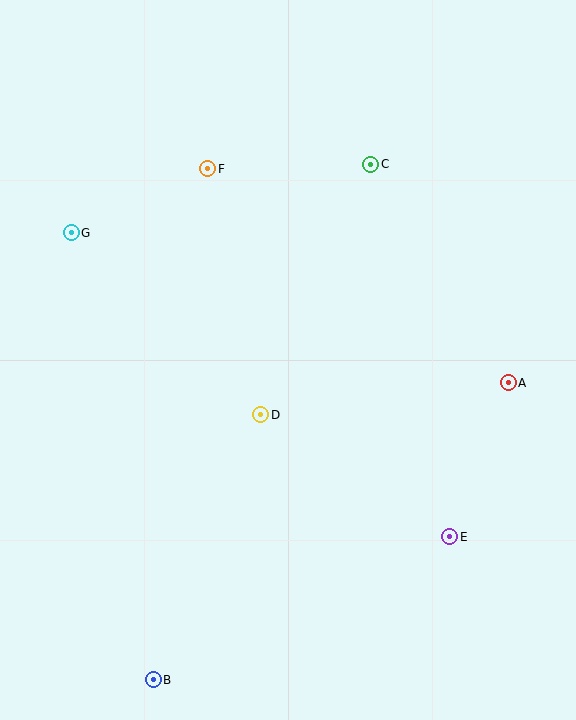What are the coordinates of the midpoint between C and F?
The midpoint between C and F is at (289, 167).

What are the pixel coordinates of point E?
Point E is at (450, 537).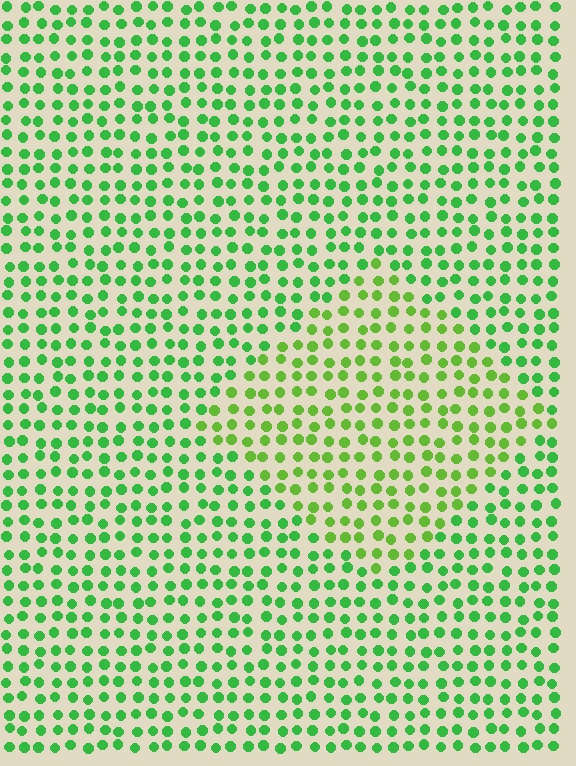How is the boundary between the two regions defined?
The boundary is defined purely by a slight shift in hue (about 27 degrees). Spacing, size, and orientation are identical on both sides.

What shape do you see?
I see a diamond.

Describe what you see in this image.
The image is filled with small green elements in a uniform arrangement. A diamond-shaped region is visible where the elements are tinted to a slightly different hue, forming a subtle color boundary.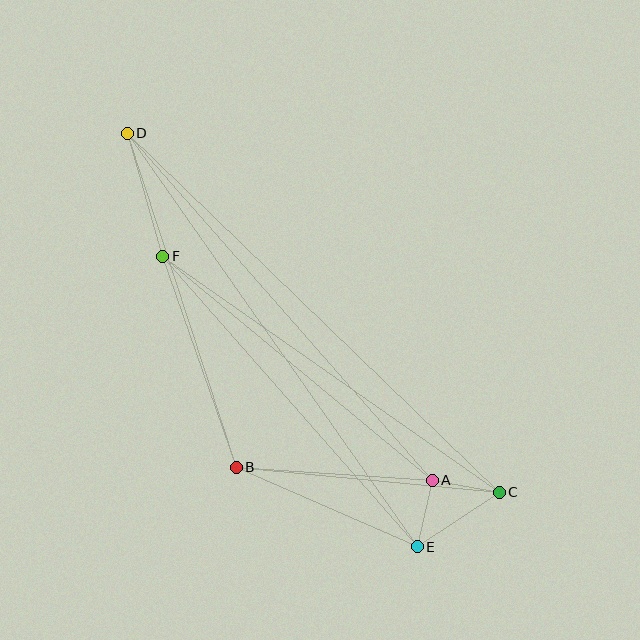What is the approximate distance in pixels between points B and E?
The distance between B and E is approximately 197 pixels.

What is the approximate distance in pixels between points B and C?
The distance between B and C is approximately 264 pixels.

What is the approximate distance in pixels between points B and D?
The distance between B and D is approximately 351 pixels.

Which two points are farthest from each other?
Points C and D are farthest from each other.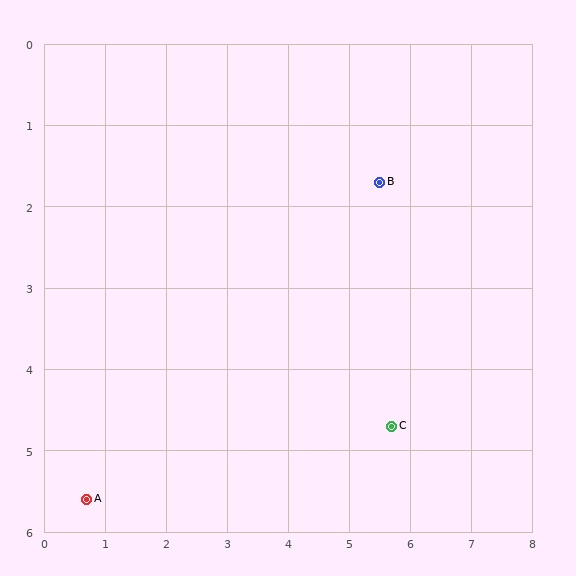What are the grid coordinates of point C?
Point C is at approximately (5.7, 4.7).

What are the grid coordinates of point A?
Point A is at approximately (0.7, 5.6).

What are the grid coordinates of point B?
Point B is at approximately (5.5, 1.7).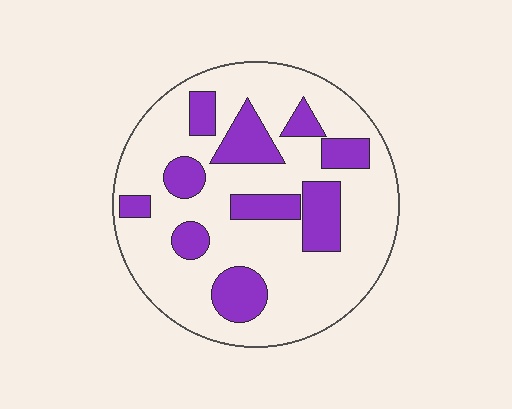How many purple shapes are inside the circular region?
10.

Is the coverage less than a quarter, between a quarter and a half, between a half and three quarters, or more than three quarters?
Between a quarter and a half.